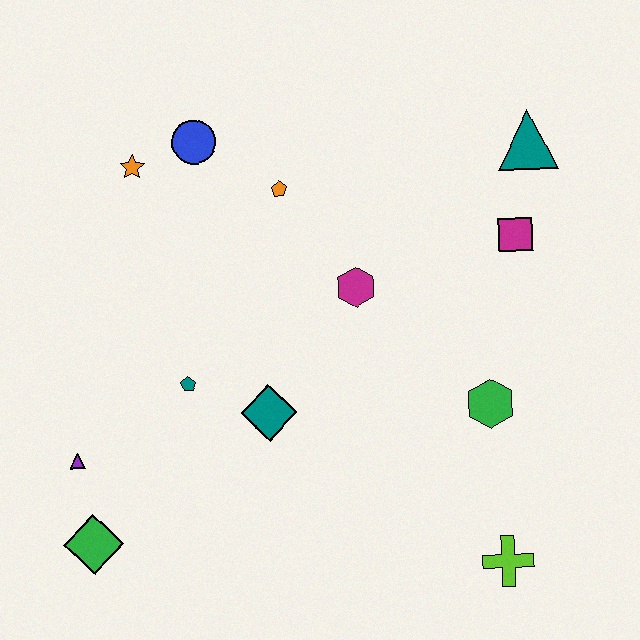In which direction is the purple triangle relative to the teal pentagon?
The purple triangle is to the left of the teal pentagon.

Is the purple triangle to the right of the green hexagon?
No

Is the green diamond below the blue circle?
Yes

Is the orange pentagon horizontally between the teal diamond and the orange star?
No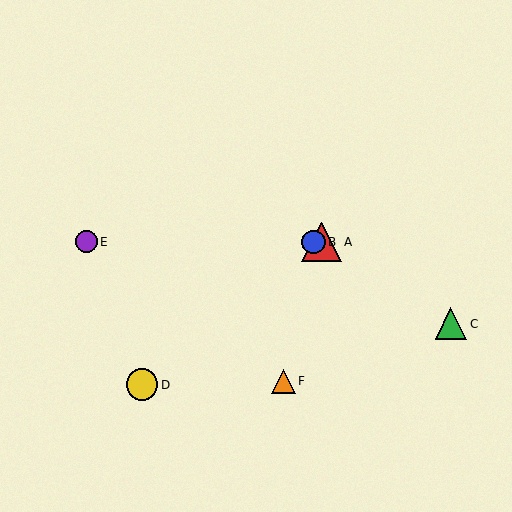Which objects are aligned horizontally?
Objects A, B, E are aligned horizontally.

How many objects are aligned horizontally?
3 objects (A, B, E) are aligned horizontally.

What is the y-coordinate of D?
Object D is at y≈385.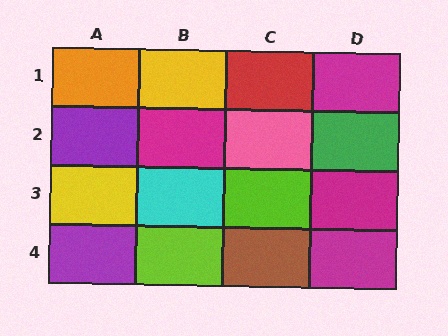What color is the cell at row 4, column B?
Lime.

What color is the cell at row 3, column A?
Yellow.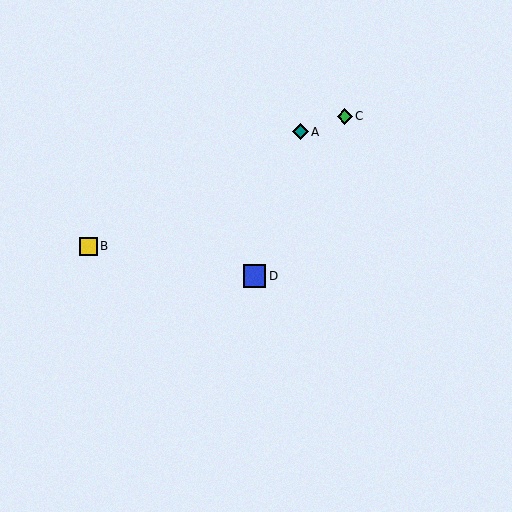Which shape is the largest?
The blue square (labeled D) is the largest.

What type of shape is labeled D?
Shape D is a blue square.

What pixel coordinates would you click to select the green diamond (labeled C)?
Click at (345, 116) to select the green diamond C.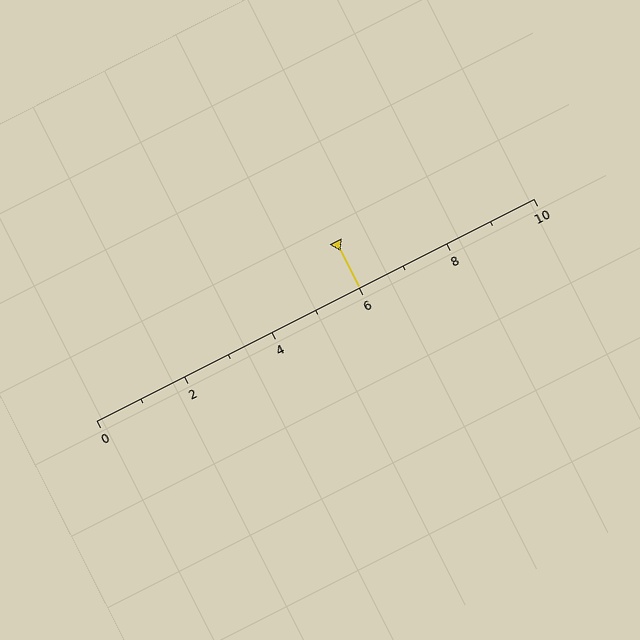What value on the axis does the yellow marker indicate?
The marker indicates approximately 6.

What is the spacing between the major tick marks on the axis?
The major ticks are spaced 2 apart.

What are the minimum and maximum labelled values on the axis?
The axis runs from 0 to 10.